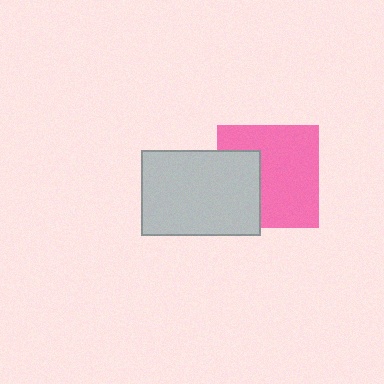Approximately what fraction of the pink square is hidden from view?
Roughly 33% of the pink square is hidden behind the light gray rectangle.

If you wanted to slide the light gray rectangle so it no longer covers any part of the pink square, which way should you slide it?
Slide it left — that is the most direct way to separate the two shapes.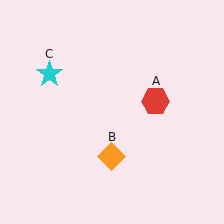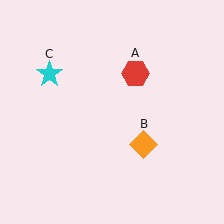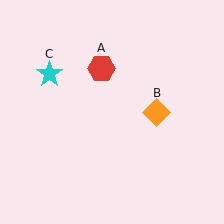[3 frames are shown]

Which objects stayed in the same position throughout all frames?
Cyan star (object C) remained stationary.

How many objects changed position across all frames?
2 objects changed position: red hexagon (object A), orange diamond (object B).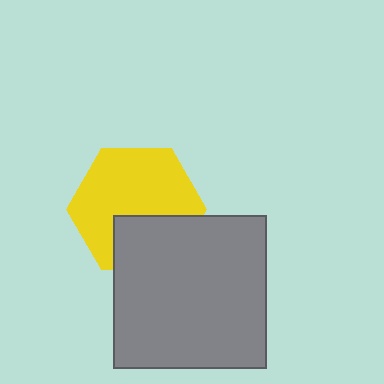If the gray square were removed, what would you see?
You would see the complete yellow hexagon.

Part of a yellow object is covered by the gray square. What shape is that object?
It is a hexagon.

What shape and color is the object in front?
The object in front is a gray square.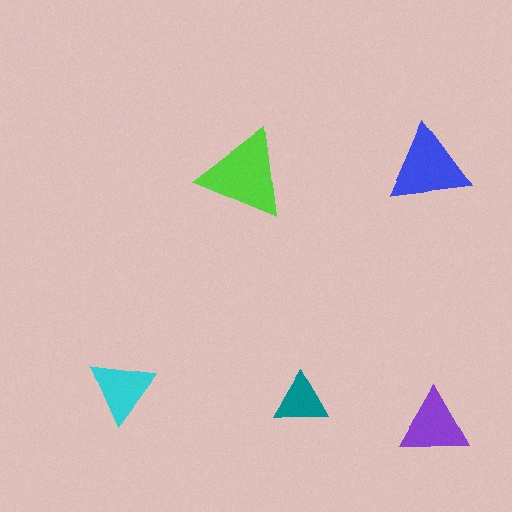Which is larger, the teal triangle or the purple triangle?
The purple one.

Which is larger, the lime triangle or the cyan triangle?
The lime one.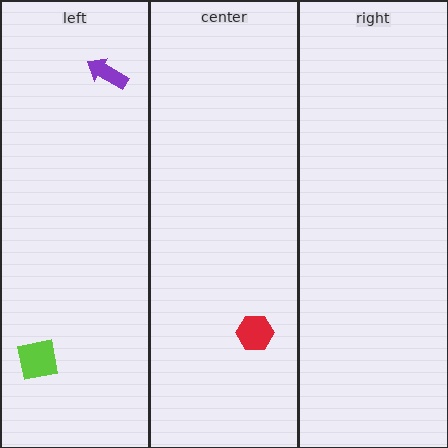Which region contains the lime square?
The left region.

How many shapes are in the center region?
1.